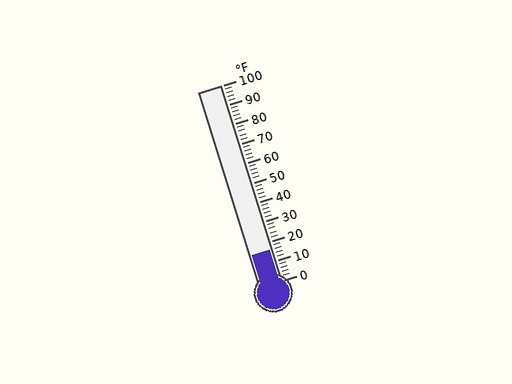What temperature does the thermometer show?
The thermometer shows approximately 16°F.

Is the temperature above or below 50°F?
The temperature is below 50°F.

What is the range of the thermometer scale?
The thermometer scale ranges from 0°F to 100°F.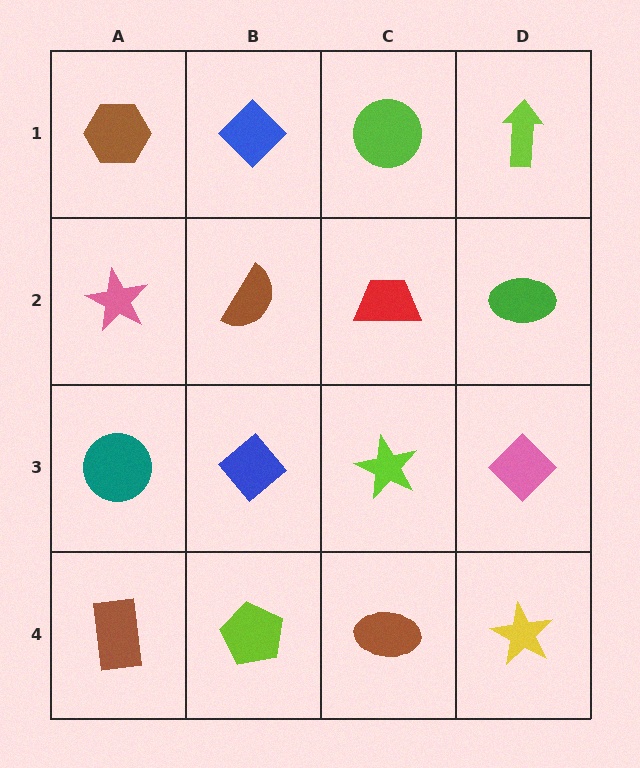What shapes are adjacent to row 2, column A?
A brown hexagon (row 1, column A), a teal circle (row 3, column A), a brown semicircle (row 2, column B).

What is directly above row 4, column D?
A pink diamond.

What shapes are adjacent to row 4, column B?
A blue diamond (row 3, column B), a brown rectangle (row 4, column A), a brown ellipse (row 4, column C).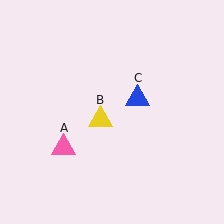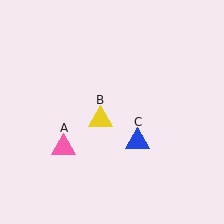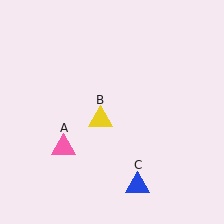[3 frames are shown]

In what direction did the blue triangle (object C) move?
The blue triangle (object C) moved down.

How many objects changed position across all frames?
1 object changed position: blue triangle (object C).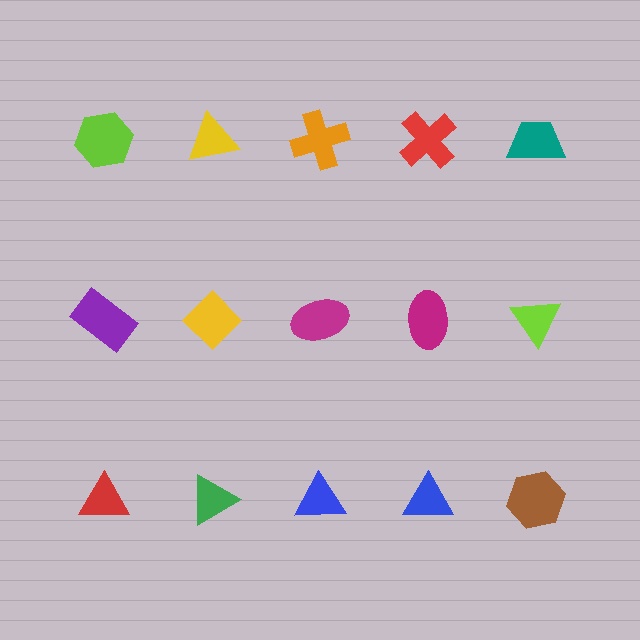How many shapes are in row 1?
5 shapes.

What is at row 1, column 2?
A yellow triangle.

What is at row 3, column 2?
A green triangle.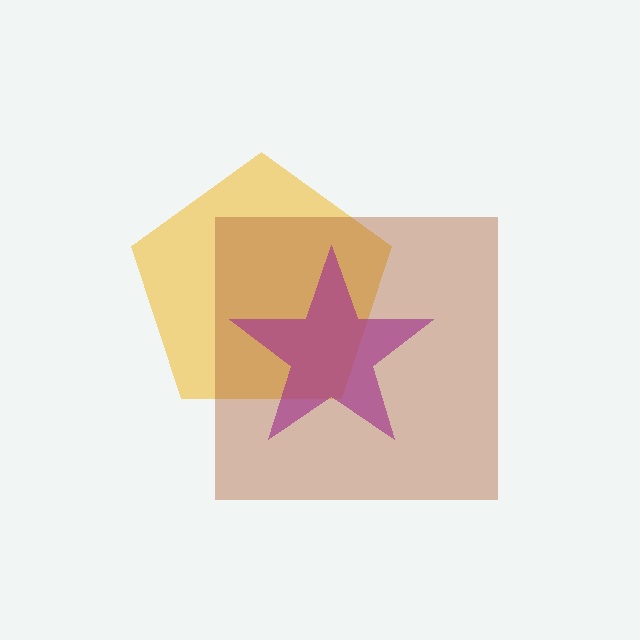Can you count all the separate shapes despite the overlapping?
Yes, there are 3 separate shapes.